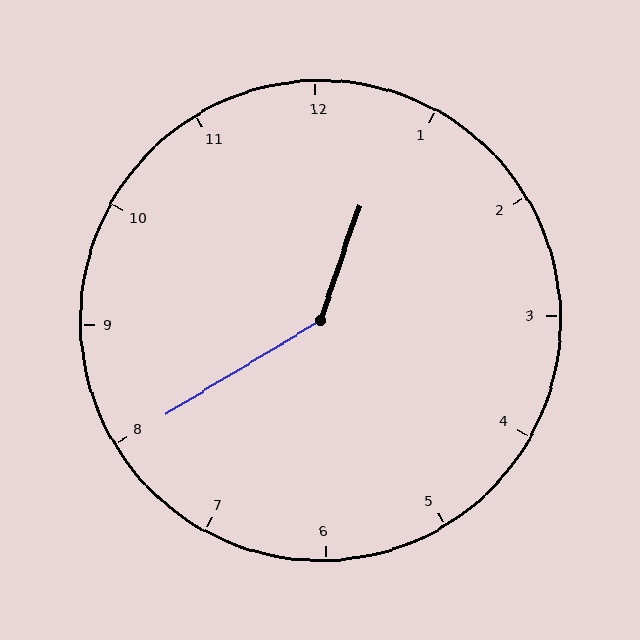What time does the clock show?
12:40.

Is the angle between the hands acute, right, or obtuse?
It is obtuse.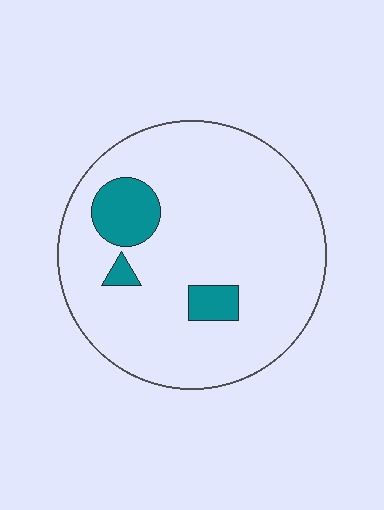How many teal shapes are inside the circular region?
3.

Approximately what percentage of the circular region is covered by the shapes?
Approximately 10%.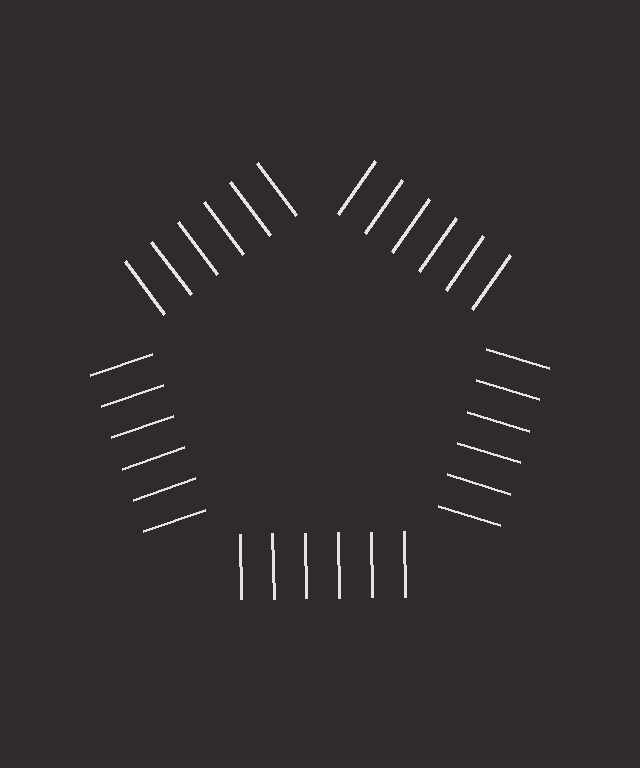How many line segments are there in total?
30 — 6 along each of the 5 edges.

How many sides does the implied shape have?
5 sides — the line-ends trace a pentagon.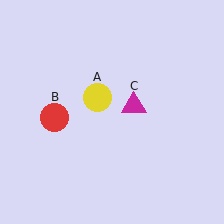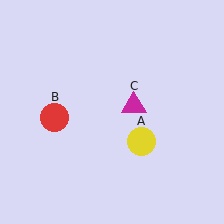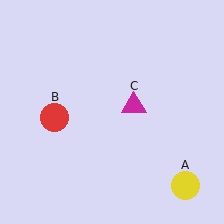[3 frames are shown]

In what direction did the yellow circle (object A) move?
The yellow circle (object A) moved down and to the right.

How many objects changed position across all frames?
1 object changed position: yellow circle (object A).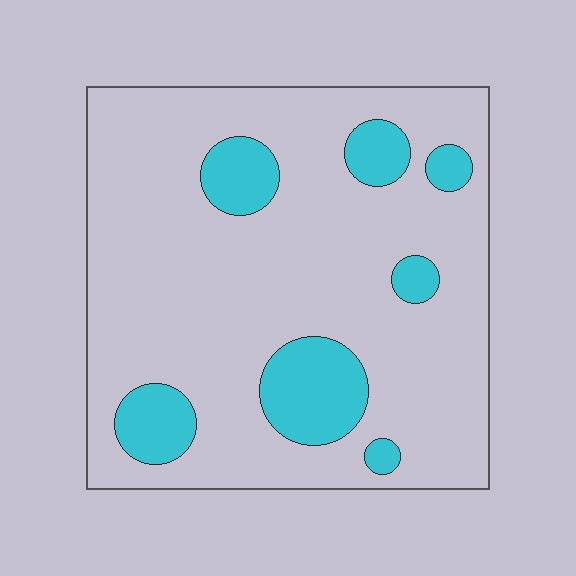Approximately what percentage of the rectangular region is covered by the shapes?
Approximately 15%.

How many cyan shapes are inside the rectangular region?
7.